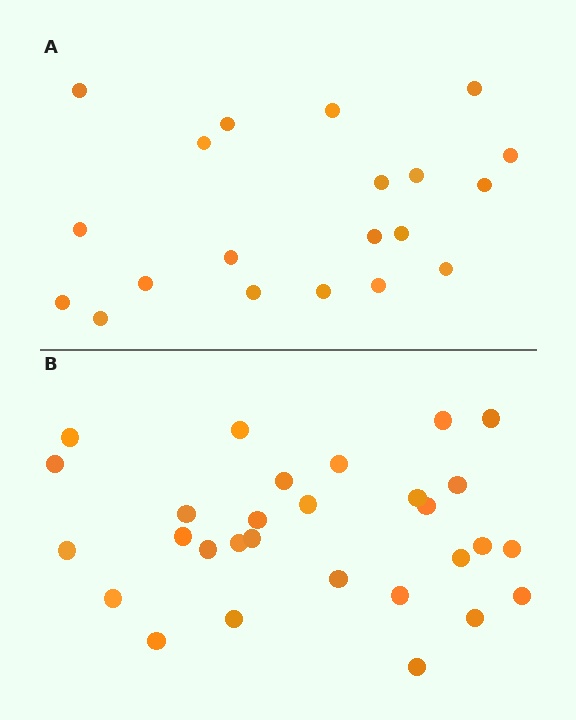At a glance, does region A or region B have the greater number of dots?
Region B (the bottom region) has more dots.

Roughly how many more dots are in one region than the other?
Region B has roughly 8 or so more dots than region A.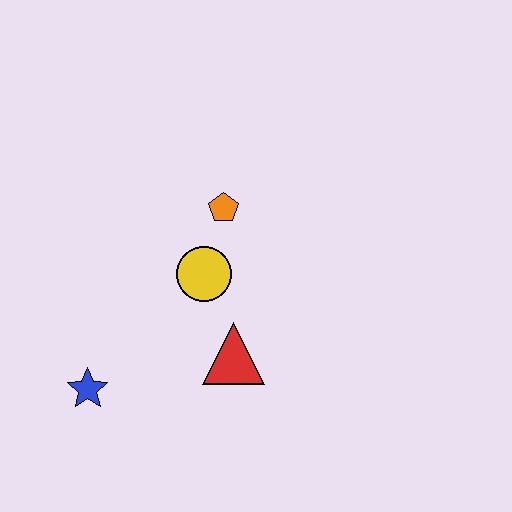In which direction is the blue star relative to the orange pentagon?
The blue star is below the orange pentagon.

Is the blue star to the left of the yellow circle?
Yes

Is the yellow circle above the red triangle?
Yes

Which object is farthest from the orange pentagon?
The blue star is farthest from the orange pentagon.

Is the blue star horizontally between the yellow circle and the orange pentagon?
No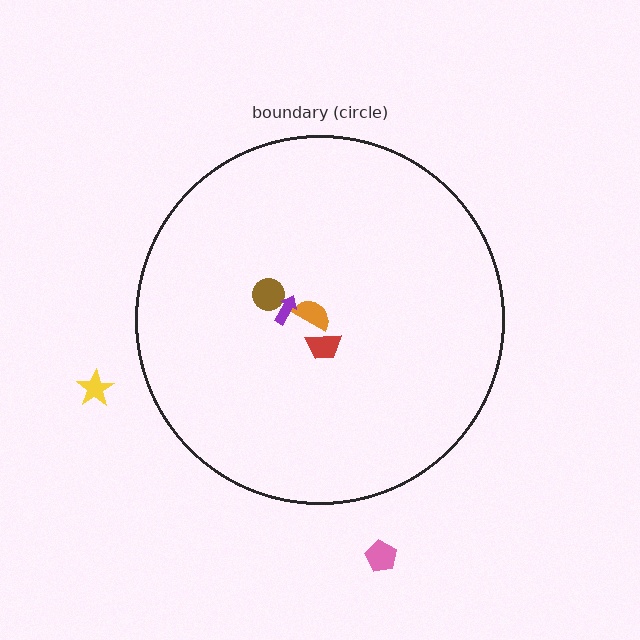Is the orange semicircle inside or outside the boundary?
Inside.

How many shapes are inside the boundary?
4 inside, 2 outside.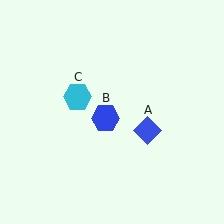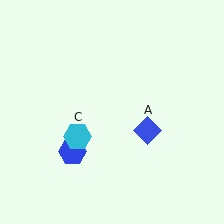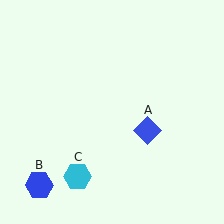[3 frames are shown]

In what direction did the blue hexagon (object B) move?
The blue hexagon (object B) moved down and to the left.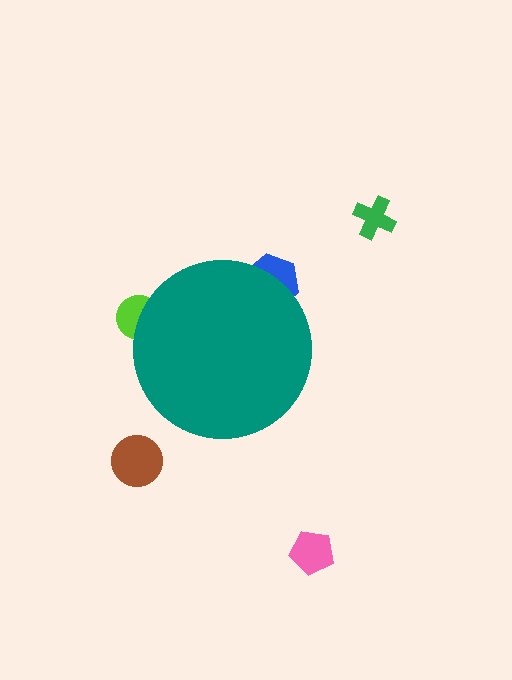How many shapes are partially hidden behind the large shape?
2 shapes are partially hidden.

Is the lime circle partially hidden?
Yes, the lime circle is partially hidden behind the teal circle.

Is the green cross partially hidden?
No, the green cross is fully visible.